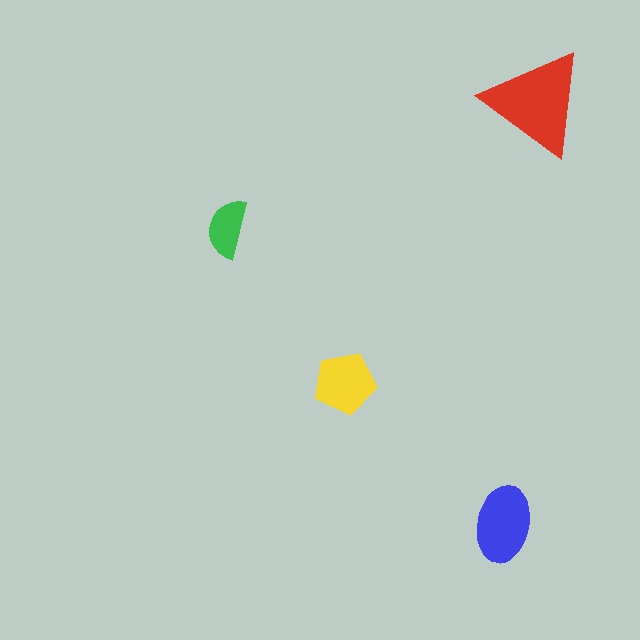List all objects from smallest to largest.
The green semicircle, the yellow pentagon, the blue ellipse, the red triangle.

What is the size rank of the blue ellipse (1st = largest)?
2nd.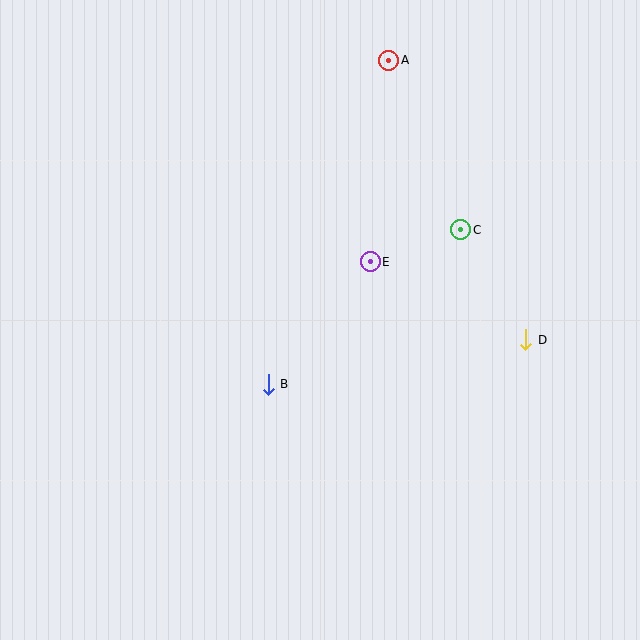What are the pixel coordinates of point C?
Point C is at (461, 230).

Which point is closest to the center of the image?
Point E at (370, 262) is closest to the center.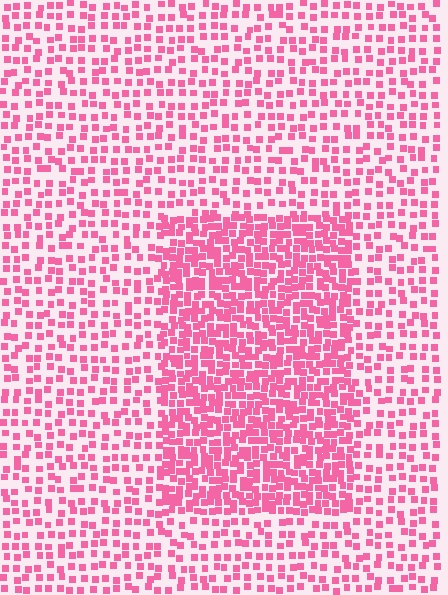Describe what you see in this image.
The image contains small pink elements arranged at two different densities. A rectangle-shaped region is visible where the elements are more densely packed than the surrounding area.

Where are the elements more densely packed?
The elements are more densely packed inside the rectangle boundary.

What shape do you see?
I see a rectangle.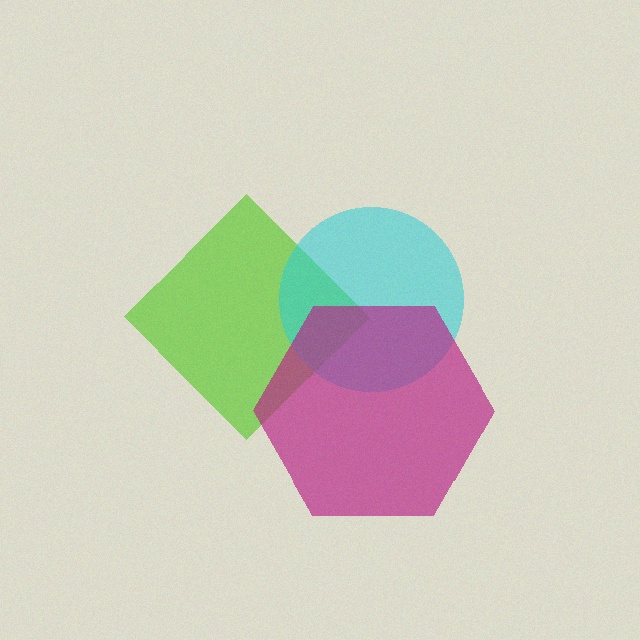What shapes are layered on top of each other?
The layered shapes are: a lime diamond, a cyan circle, a magenta hexagon.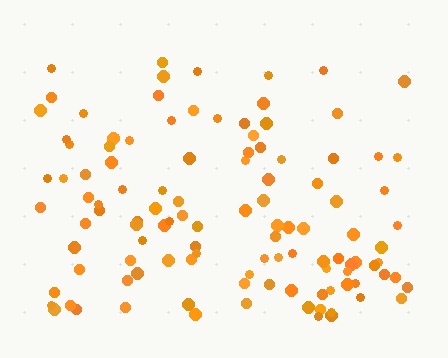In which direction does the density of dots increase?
From top to bottom, with the bottom side densest.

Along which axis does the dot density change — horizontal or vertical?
Vertical.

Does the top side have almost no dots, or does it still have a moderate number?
Still a moderate number, just noticeably fewer than the bottom.